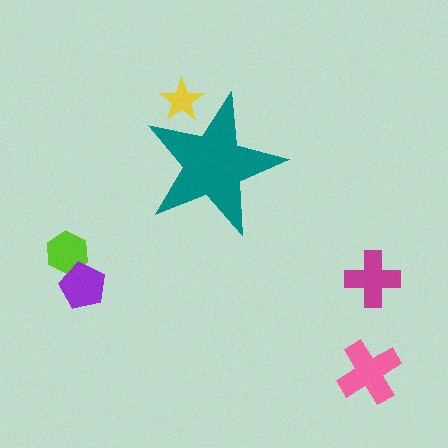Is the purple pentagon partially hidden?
No, the purple pentagon is fully visible.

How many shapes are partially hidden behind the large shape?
1 shape is partially hidden.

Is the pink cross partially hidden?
No, the pink cross is fully visible.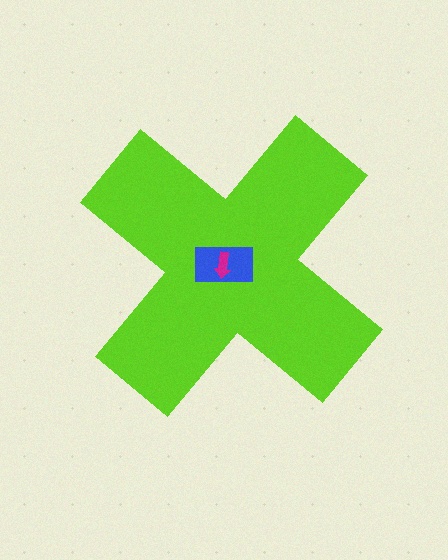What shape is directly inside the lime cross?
The blue rectangle.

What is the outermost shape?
The lime cross.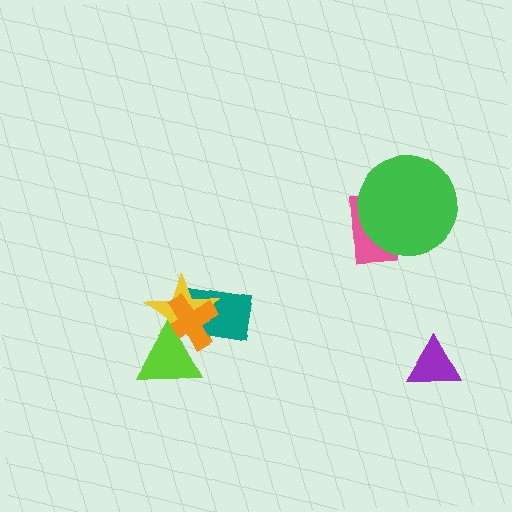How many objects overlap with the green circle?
1 object overlaps with the green circle.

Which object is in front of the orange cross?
The lime triangle is in front of the orange cross.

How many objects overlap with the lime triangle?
3 objects overlap with the lime triangle.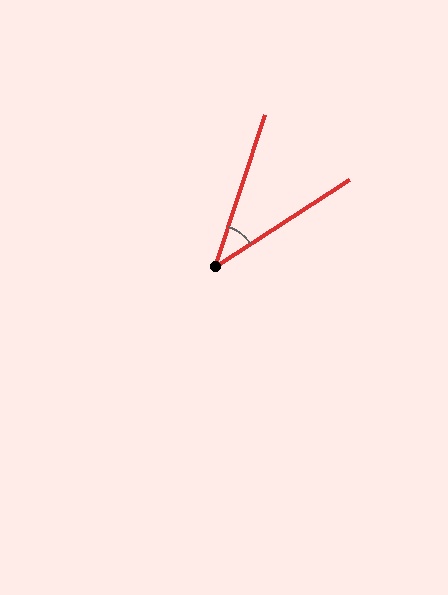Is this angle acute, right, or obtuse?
It is acute.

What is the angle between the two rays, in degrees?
Approximately 39 degrees.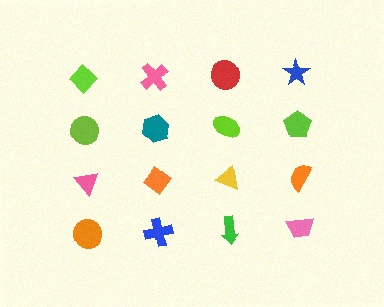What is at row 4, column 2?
A blue cross.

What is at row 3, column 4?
An orange semicircle.